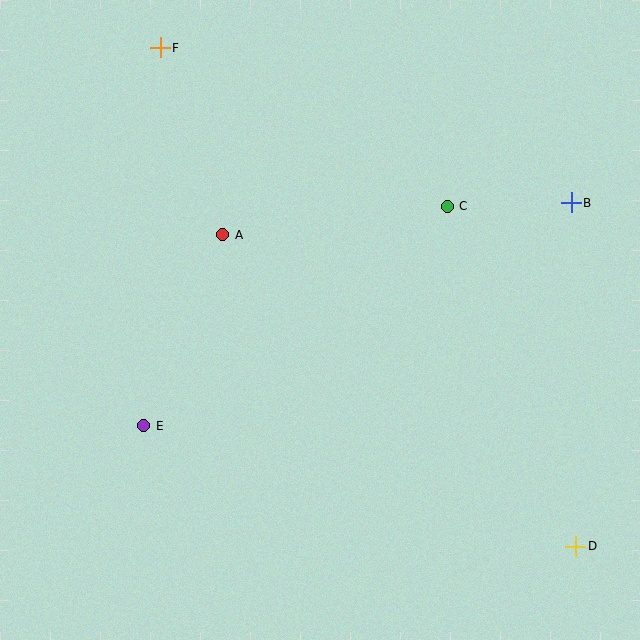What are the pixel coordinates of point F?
Point F is at (160, 48).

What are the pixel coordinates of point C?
Point C is at (447, 206).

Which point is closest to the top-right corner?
Point B is closest to the top-right corner.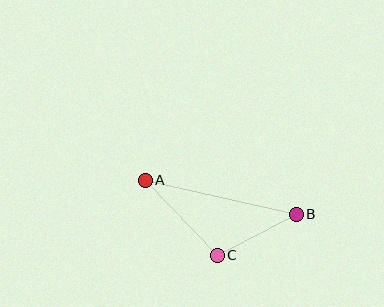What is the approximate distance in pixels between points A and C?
The distance between A and C is approximately 104 pixels.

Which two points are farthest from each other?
Points A and B are farthest from each other.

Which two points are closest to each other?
Points B and C are closest to each other.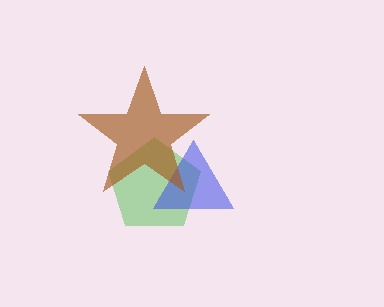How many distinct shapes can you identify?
There are 3 distinct shapes: a green pentagon, a blue triangle, a brown star.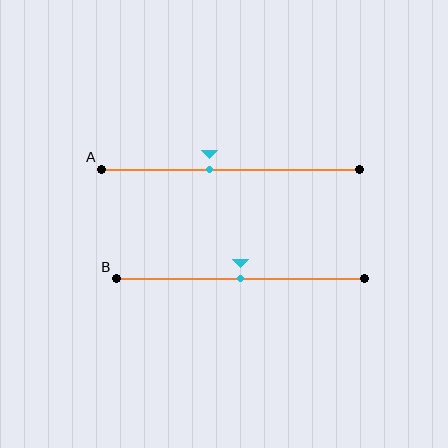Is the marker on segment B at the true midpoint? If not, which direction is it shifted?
Yes, the marker on segment B is at the true midpoint.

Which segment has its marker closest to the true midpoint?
Segment B has its marker closest to the true midpoint.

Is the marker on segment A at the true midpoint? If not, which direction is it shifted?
No, the marker on segment A is shifted to the left by about 8% of the segment length.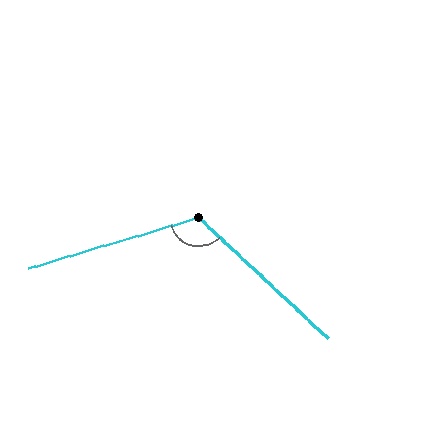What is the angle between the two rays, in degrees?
Approximately 120 degrees.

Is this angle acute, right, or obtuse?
It is obtuse.